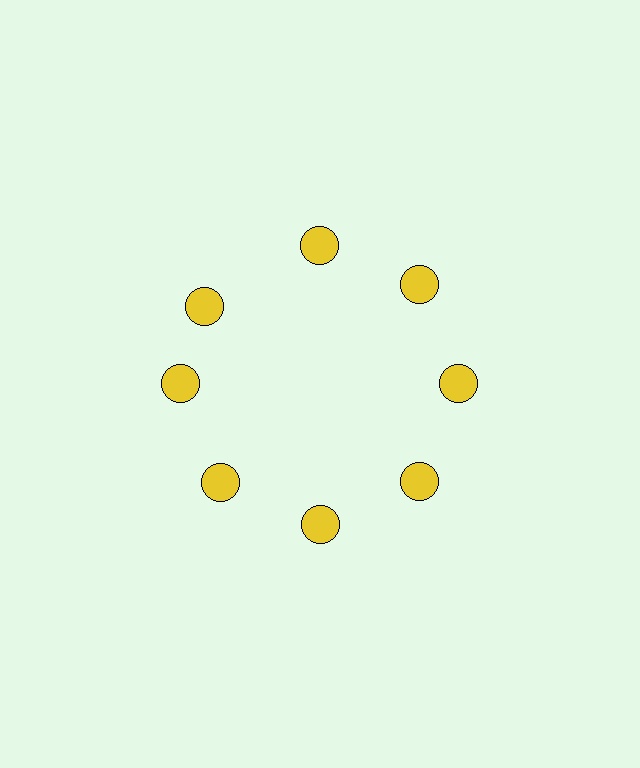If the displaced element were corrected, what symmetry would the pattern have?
It would have 8-fold rotational symmetry — the pattern would map onto itself every 45 degrees.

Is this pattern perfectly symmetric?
No. The 8 yellow circles are arranged in a ring, but one element near the 10 o'clock position is rotated out of alignment along the ring, breaking the 8-fold rotational symmetry.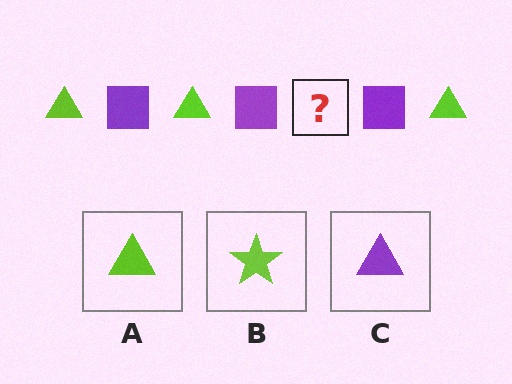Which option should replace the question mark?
Option A.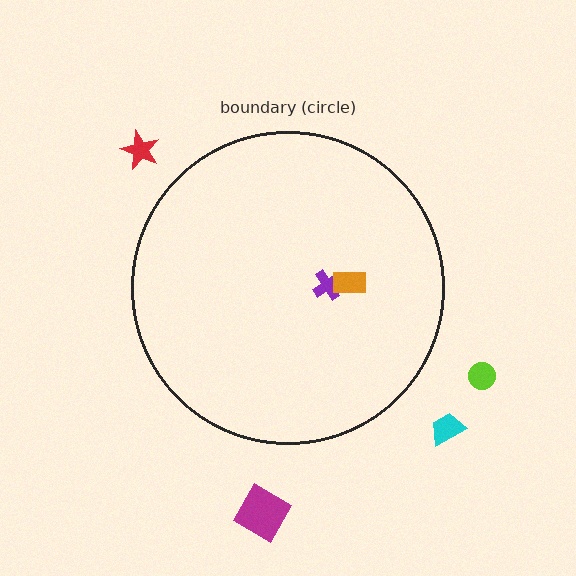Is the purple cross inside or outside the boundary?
Inside.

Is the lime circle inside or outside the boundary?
Outside.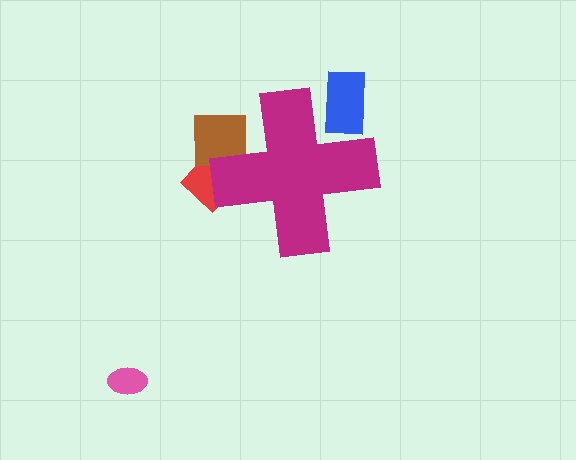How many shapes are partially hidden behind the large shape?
3 shapes are partially hidden.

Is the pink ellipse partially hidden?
No, the pink ellipse is fully visible.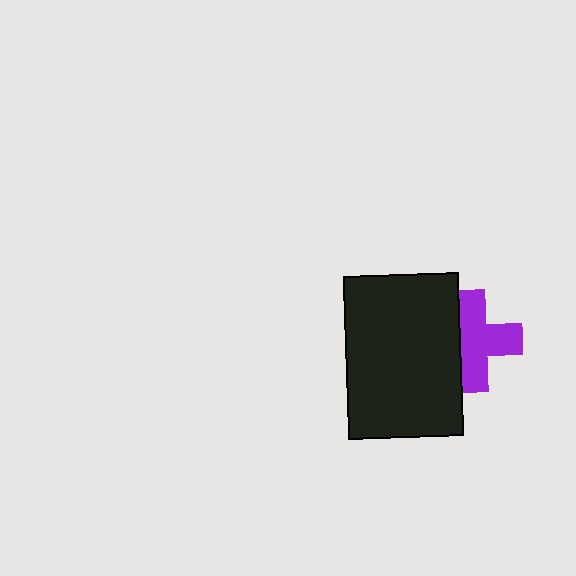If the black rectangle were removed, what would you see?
You would see the complete purple cross.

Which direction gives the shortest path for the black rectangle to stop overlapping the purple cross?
Moving left gives the shortest separation.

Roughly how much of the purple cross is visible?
Most of it is visible (roughly 68%).